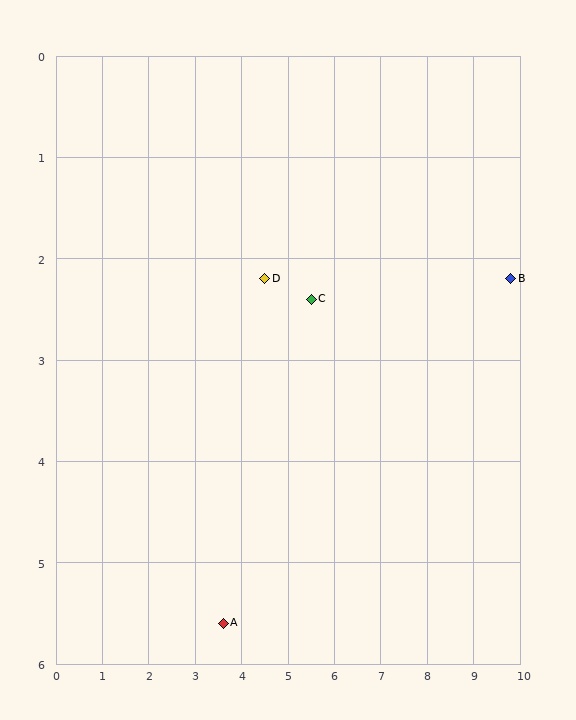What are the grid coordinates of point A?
Point A is at approximately (3.6, 5.6).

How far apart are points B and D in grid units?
Points B and D are about 5.3 grid units apart.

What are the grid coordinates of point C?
Point C is at approximately (5.5, 2.4).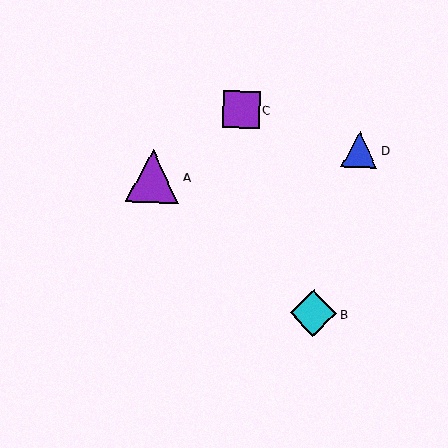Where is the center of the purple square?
The center of the purple square is at (241, 110).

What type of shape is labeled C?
Shape C is a purple square.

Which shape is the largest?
The purple triangle (labeled A) is the largest.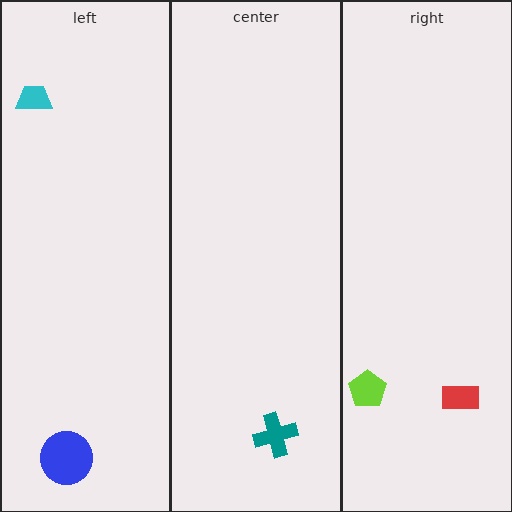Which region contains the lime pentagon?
The right region.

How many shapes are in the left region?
2.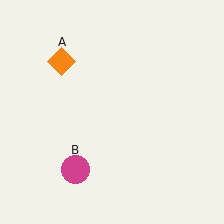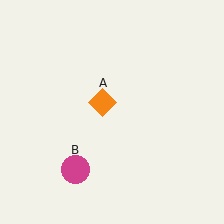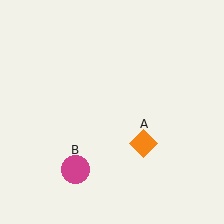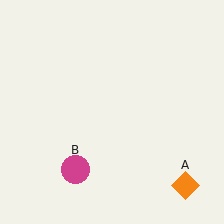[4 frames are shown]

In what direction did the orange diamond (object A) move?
The orange diamond (object A) moved down and to the right.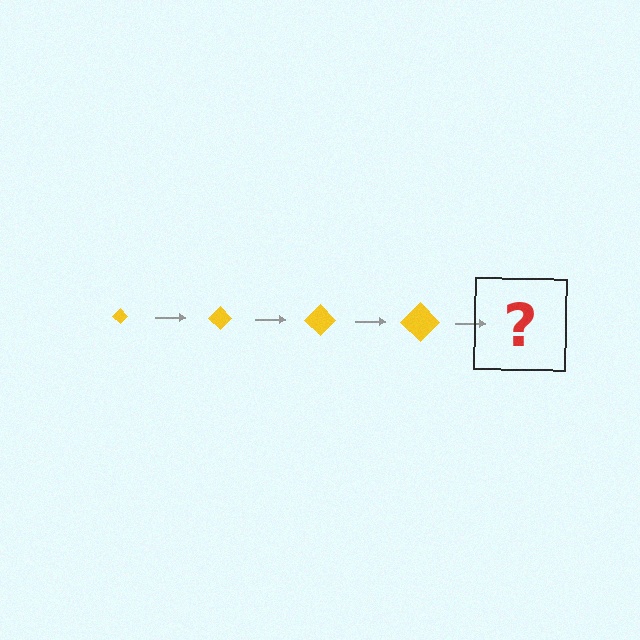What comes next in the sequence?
The next element should be a yellow diamond, larger than the previous one.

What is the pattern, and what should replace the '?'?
The pattern is that the diamond gets progressively larger each step. The '?' should be a yellow diamond, larger than the previous one.